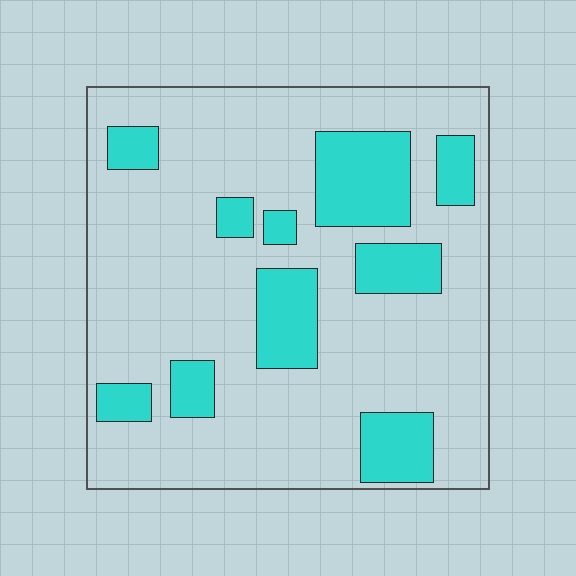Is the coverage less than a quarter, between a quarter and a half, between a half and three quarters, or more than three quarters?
Less than a quarter.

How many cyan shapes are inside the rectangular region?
10.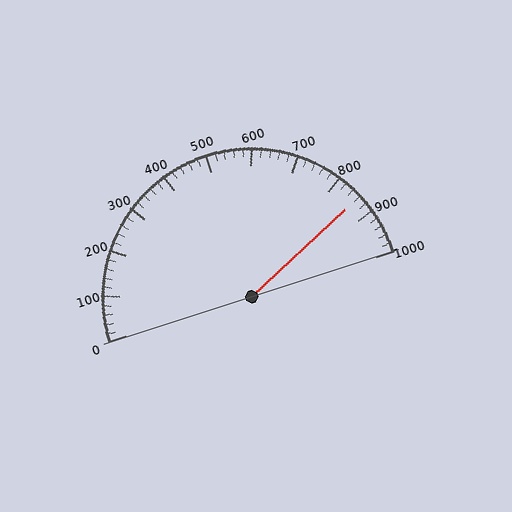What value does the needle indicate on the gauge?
The needle indicates approximately 860.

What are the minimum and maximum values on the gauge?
The gauge ranges from 0 to 1000.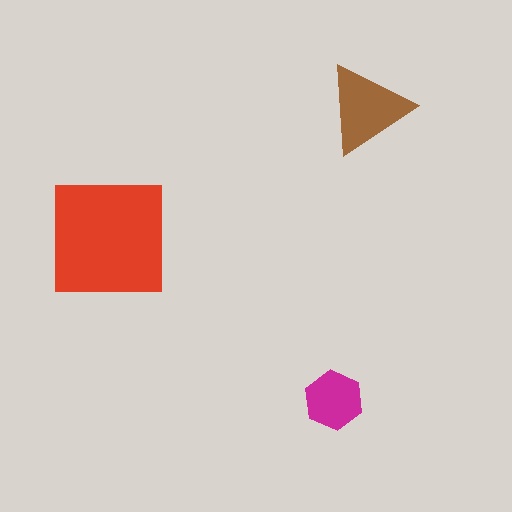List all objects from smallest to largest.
The magenta hexagon, the brown triangle, the red square.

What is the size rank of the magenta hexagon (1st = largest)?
3rd.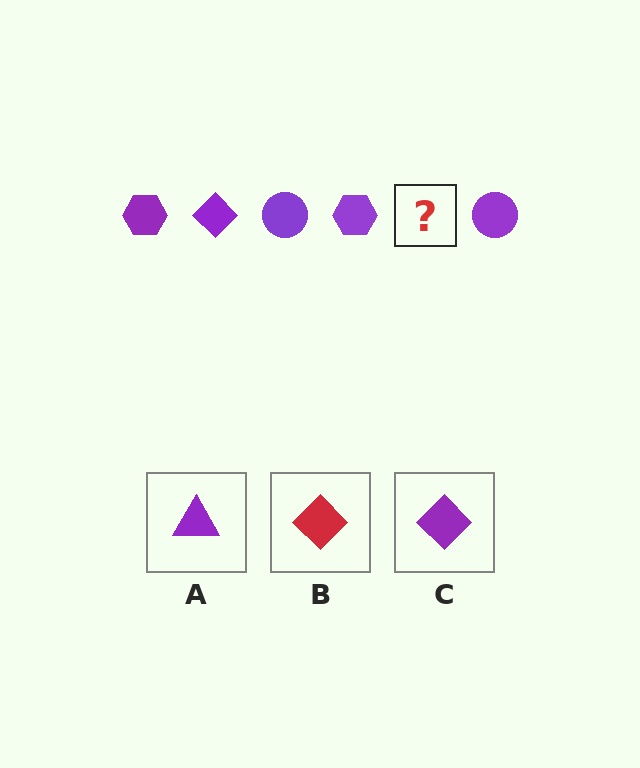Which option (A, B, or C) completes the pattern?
C.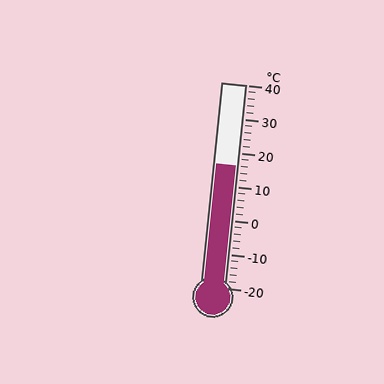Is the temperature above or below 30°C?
The temperature is below 30°C.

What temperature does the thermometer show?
The thermometer shows approximately 16°C.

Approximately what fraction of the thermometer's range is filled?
The thermometer is filled to approximately 60% of its range.